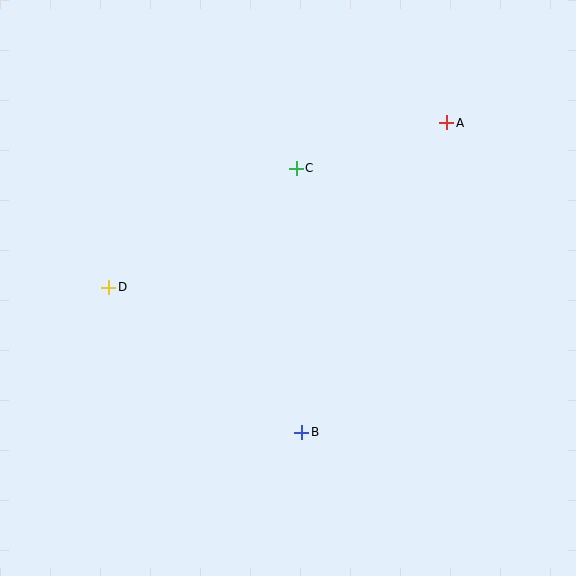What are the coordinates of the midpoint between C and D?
The midpoint between C and D is at (202, 228).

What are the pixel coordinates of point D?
Point D is at (109, 287).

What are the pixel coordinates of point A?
Point A is at (447, 123).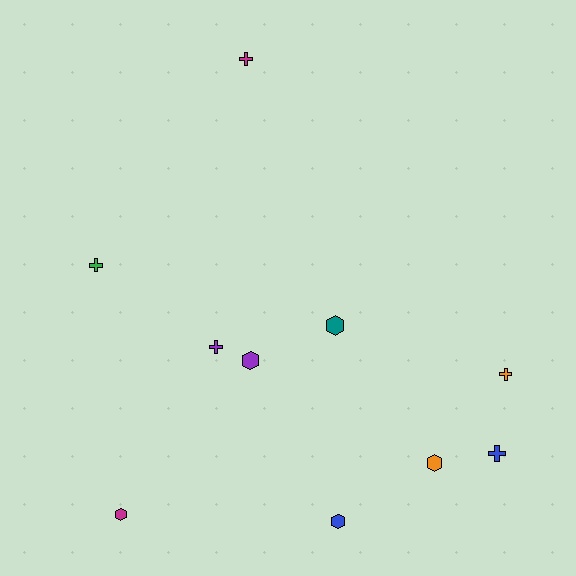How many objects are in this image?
There are 10 objects.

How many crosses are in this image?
There are 5 crosses.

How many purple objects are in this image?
There are 2 purple objects.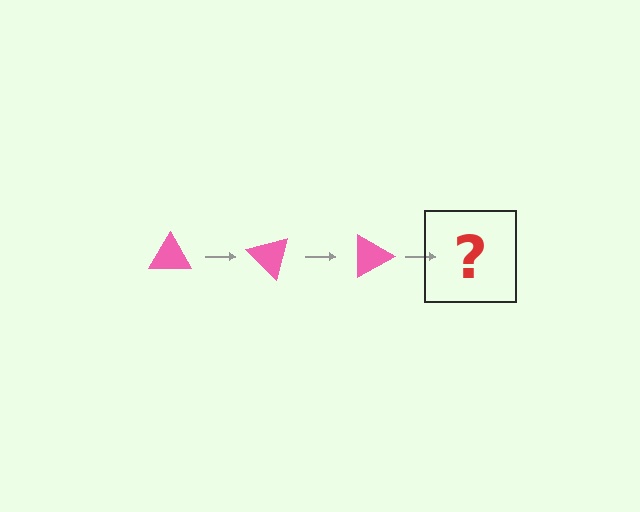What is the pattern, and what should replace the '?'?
The pattern is that the triangle rotates 45 degrees each step. The '?' should be a pink triangle rotated 135 degrees.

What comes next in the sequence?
The next element should be a pink triangle rotated 135 degrees.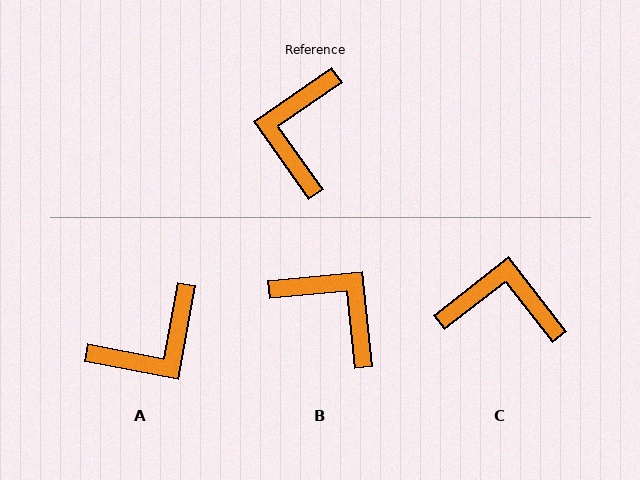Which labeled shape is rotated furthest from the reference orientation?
A, about 134 degrees away.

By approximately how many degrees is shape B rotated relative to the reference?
Approximately 119 degrees clockwise.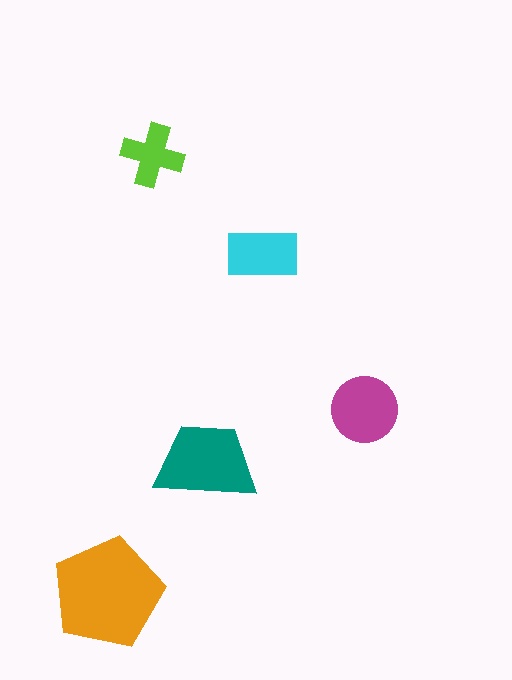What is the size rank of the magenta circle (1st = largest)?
3rd.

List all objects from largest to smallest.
The orange pentagon, the teal trapezoid, the magenta circle, the cyan rectangle, the lime cross.